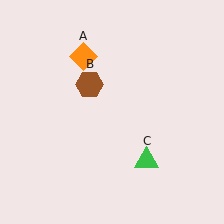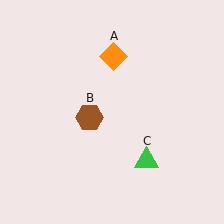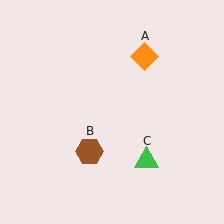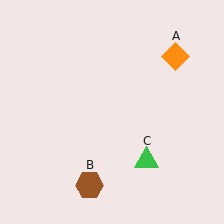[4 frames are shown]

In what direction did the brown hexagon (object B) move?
The brown hexagon (object B) moved down.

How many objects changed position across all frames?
2 objects changed position: orange diamond (object A), brown hexagon (object B).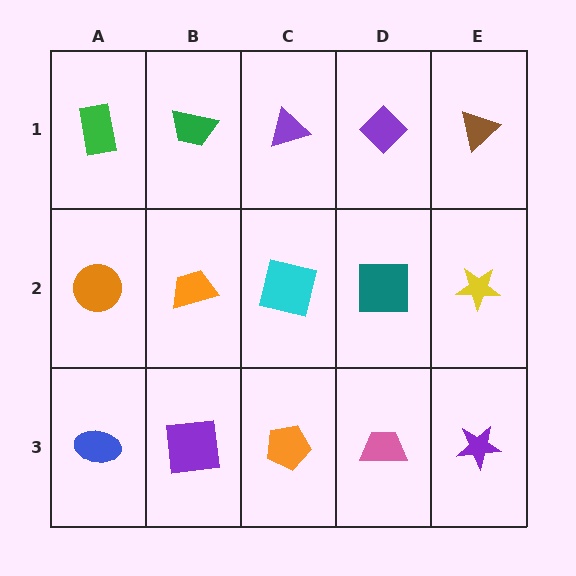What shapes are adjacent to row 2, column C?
A purple triangle (row 1, column C), an orange pentagon (row 3, column C), an orange trapezoid (row 2, column B), a teal square (row 2, column D).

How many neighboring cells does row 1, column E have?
2.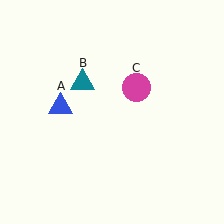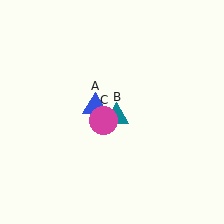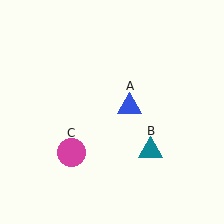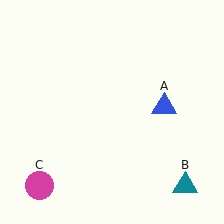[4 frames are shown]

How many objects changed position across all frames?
3 objects changed position: blue triangle (object A), teal triangle (object B), magenta circle (object C).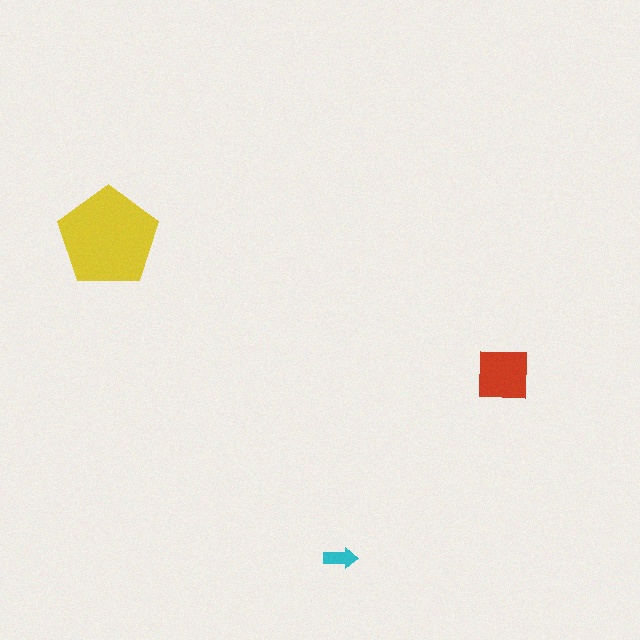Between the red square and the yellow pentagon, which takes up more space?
The yellow pentagon.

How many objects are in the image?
There are 3 objects in the image.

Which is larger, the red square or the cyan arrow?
The red square.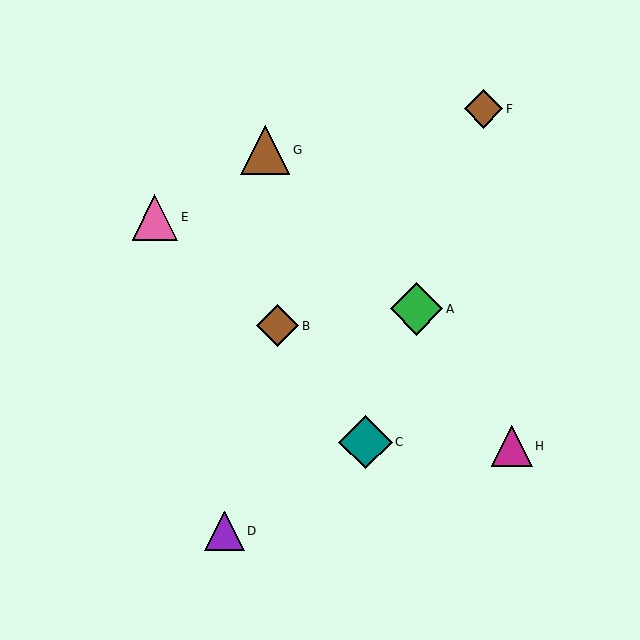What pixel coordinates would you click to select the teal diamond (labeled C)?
Click at (365, 442) to select the teal diamond C.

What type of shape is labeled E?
Shape E is a pink triangle.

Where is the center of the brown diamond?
The center of the brown diamond is at (483, 109).